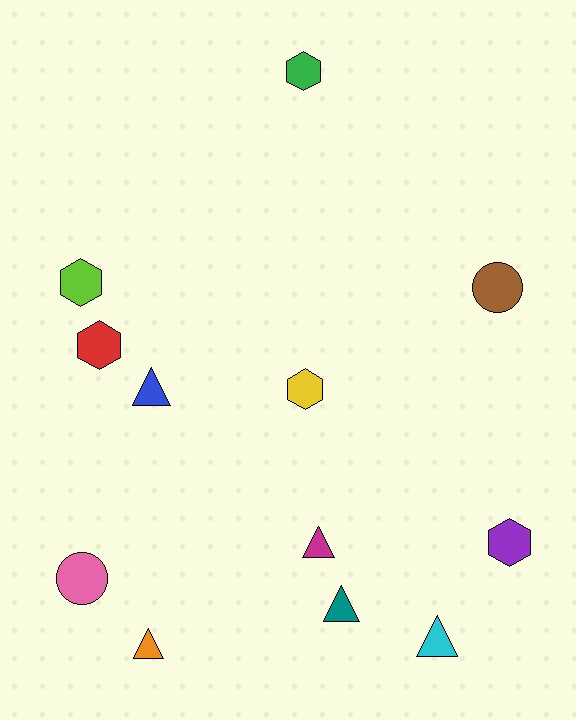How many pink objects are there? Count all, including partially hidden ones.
There is 1 pink object.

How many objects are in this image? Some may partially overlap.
There are 12 objects.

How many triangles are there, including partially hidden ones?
There are 5 triangles.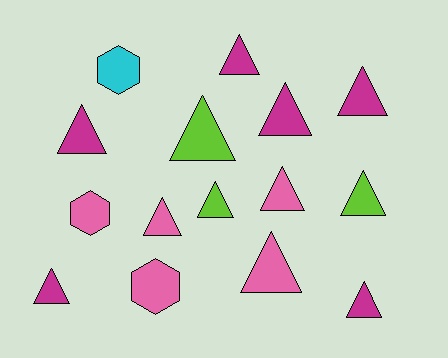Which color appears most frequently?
Magenta, with 6 objects.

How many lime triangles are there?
There are 3 lime triangles.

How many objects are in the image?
There are 15 objects.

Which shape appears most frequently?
Triangle, with 12 objects.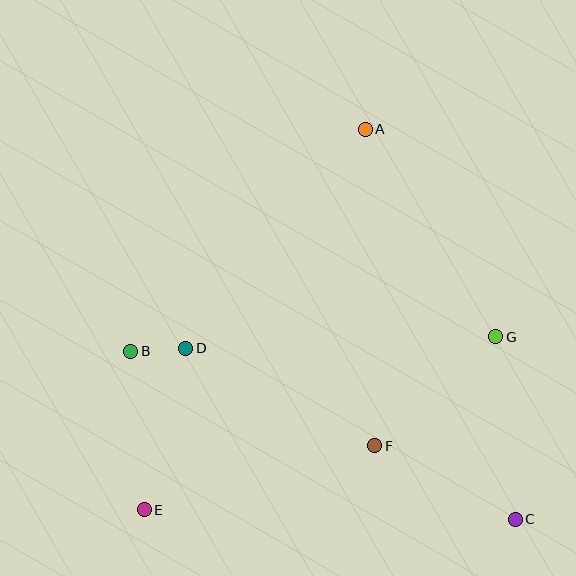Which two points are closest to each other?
Points B and D are closest to each other.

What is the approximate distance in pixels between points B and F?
The distance between B and F is approximately 262 pixels.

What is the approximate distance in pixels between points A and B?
The distance between A and B is approximately 323 pixels.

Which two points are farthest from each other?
Points A and E are farthest from each other.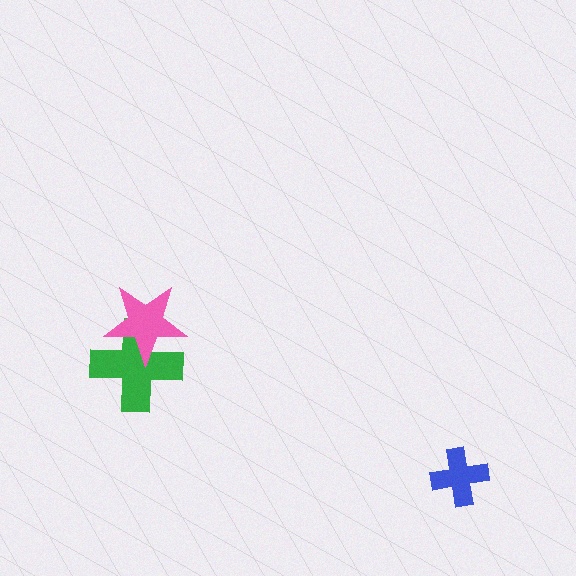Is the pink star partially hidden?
No, no other shape covers it.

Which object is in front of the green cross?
The pink star is in front of the green cross.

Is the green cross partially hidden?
Yes, it is partially covered by another shape.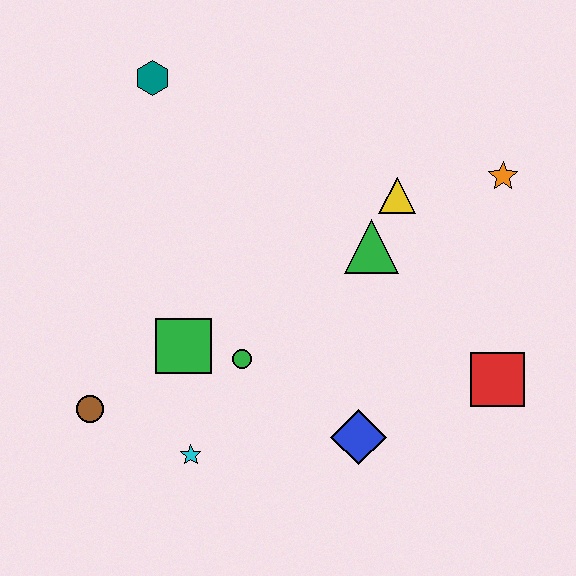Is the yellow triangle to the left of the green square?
No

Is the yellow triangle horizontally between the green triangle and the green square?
No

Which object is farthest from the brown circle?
The orange star is farthest from the brown circle.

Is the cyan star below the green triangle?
Yes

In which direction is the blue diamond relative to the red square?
The blue diamond is to the left of the red square.